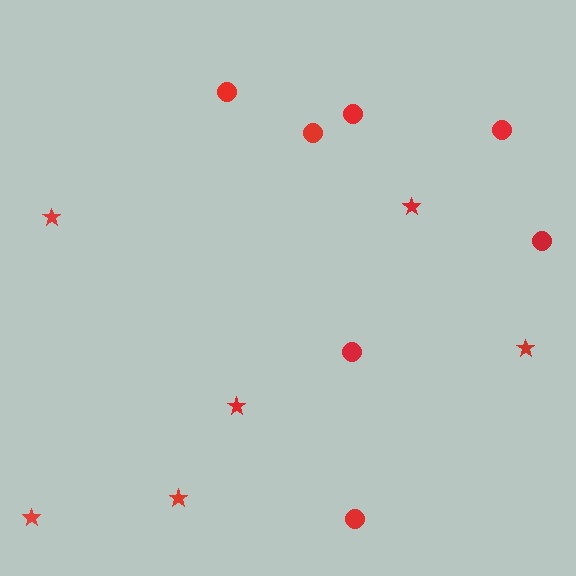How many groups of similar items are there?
There are 2 groups: one group of circles (7) and one group of stars (6).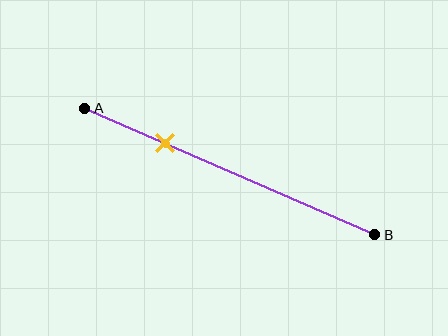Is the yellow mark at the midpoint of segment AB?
No, the mark is at about 30% from A, not at the 50% midpoint.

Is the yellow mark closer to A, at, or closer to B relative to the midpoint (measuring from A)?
The yellow mark is closer to point A than the midpoint of segment AB.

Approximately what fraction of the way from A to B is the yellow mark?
The yellow mark is approximately 30% of the way from A to B.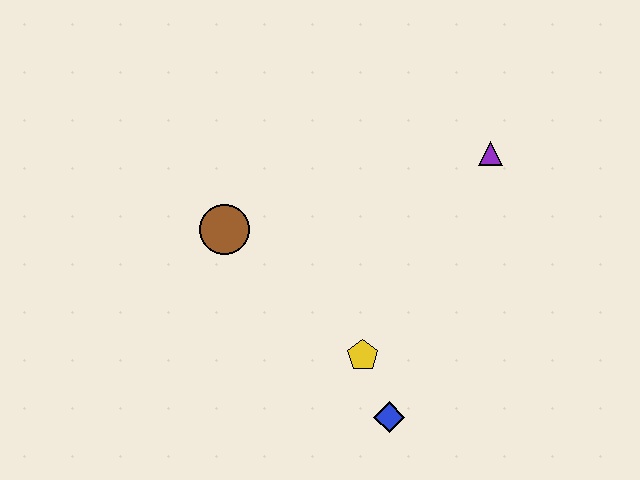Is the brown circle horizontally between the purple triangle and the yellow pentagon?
No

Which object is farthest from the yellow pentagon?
The purple triangle is farthest from the yellow pentagon.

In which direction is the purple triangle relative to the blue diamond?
The purple triangle is above the blue diamond.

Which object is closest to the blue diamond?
The yellow pentagon is closest to the blue diamond.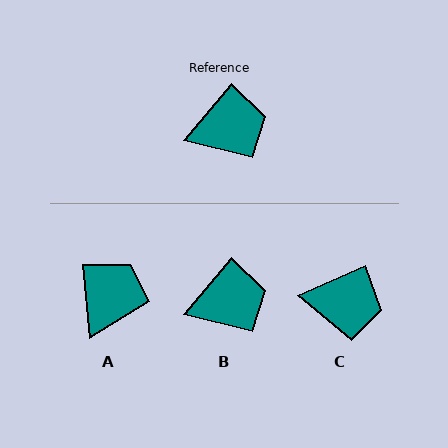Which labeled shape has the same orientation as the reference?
B.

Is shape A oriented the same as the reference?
No, it is off by about 45 degrees.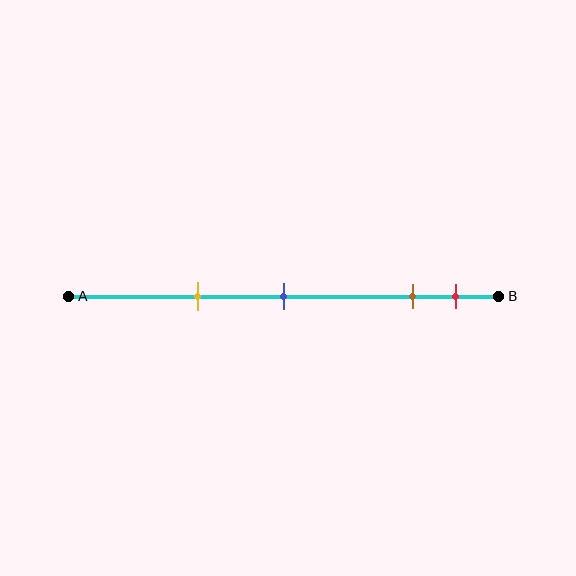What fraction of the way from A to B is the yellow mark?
The yellow mark is approximately 30% (0.3) of the way from A to B.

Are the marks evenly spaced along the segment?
No, the marks are not evenly spaced.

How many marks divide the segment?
There are 4 marks dividing the segment.